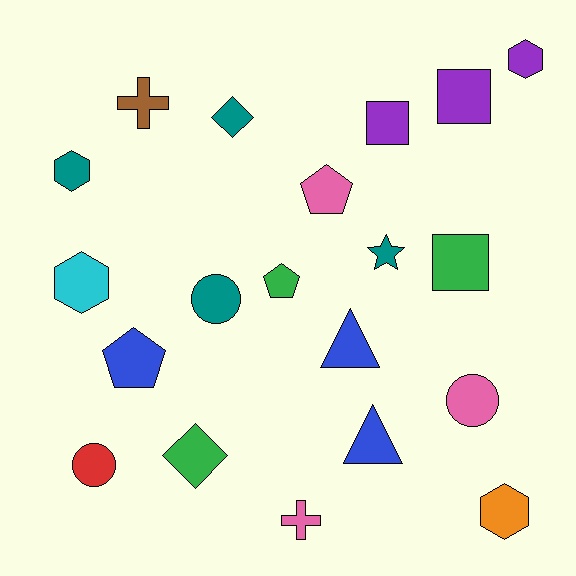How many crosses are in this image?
There are 2 crosses.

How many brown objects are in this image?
There is 1 brown object.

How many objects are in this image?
There are 20 objects.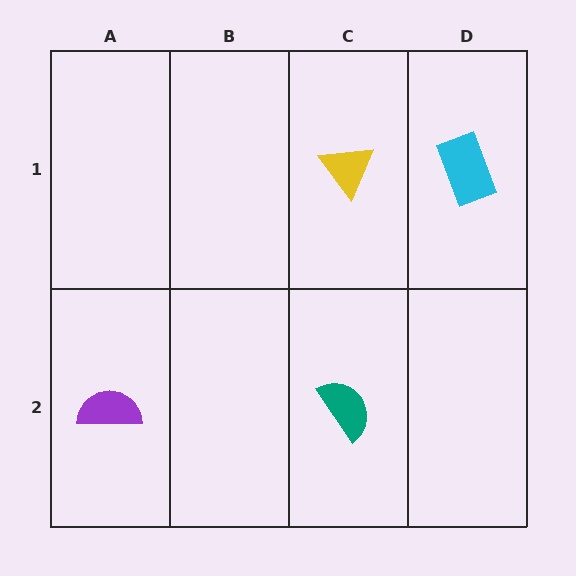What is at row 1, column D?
A cyan rectangle.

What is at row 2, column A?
A purple semicircle.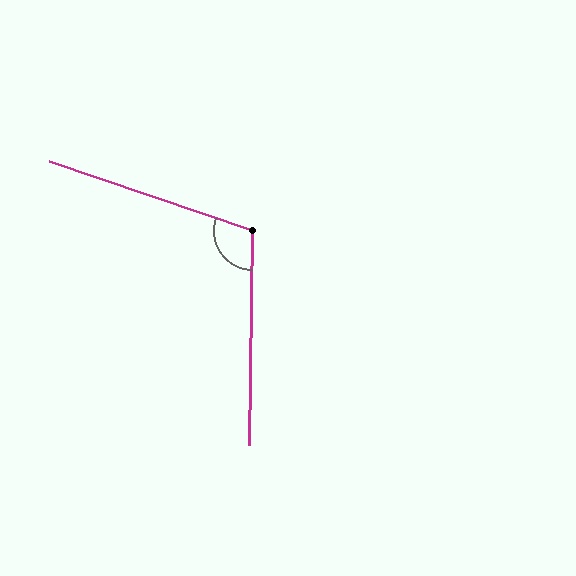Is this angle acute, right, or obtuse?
It is obtuse.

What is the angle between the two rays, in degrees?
Approximately 108 degrees.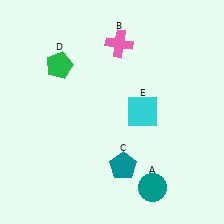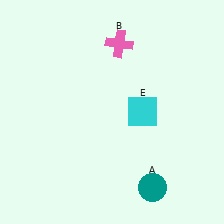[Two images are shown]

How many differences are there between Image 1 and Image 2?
There are 2 differences between the two images.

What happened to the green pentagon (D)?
The green pentagon (D) was removed in Image 2. It was in the top-left area of Image 1.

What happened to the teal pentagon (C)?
The teal pentagon (C) was removed in Image 2. It was in the bottom-right area of Image 1.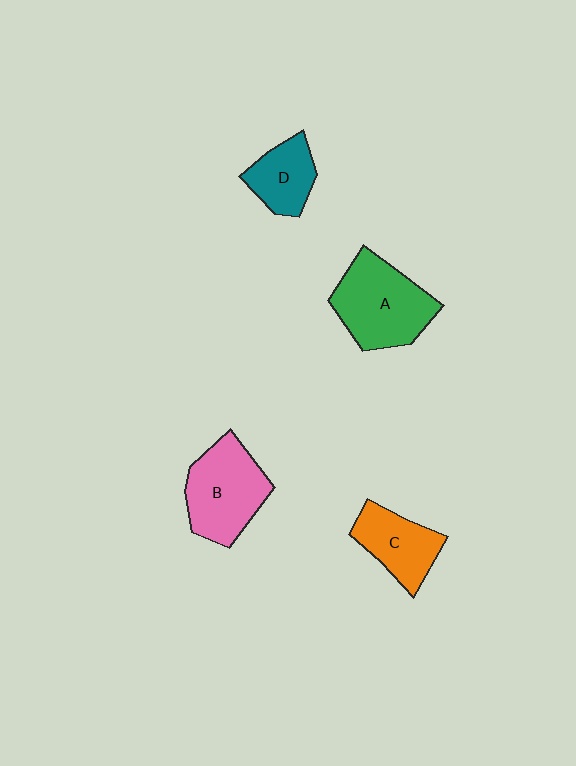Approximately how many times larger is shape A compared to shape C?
Approximately 1.5 times.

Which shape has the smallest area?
Shape D (teal).